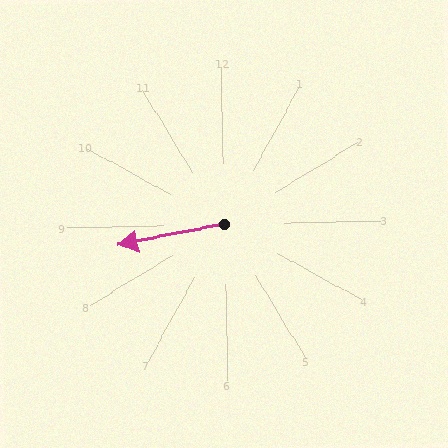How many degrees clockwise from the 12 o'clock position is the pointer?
Approximately 260 degrees.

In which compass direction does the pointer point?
West.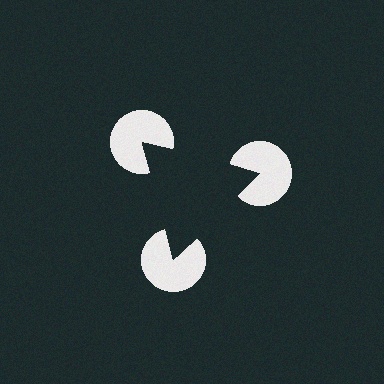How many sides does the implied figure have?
3 sides.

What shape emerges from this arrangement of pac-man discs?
An illusory triangle — its edges are inferred from the aligned wedge cuts in the pac-man discs, not physically drawn.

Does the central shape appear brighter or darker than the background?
It typically appears slightly darker than the background, even though no actual brightness change is drawn.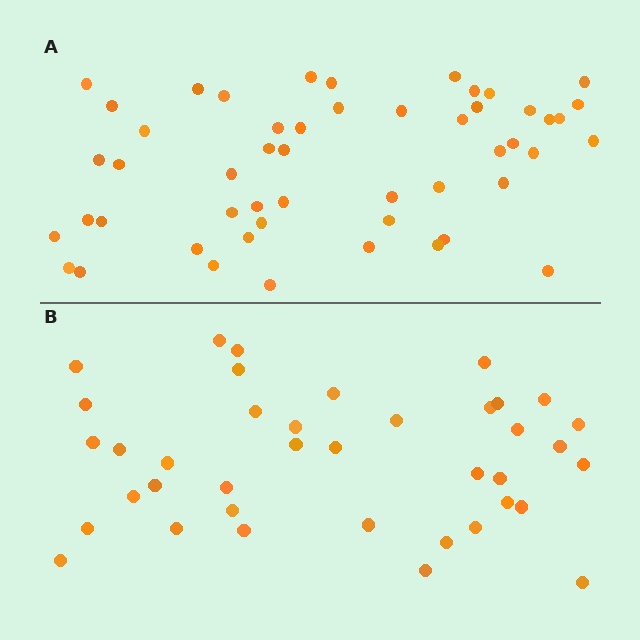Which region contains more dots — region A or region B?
Region A (the top region) has more dots.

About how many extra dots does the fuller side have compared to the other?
Region A has roughly 12 or so more dots than region B.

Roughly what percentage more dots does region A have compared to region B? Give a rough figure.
About 30% more.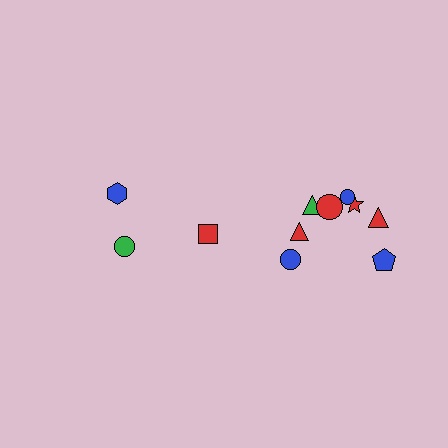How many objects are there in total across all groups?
There are 11 objects.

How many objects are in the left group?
There are 3 objects.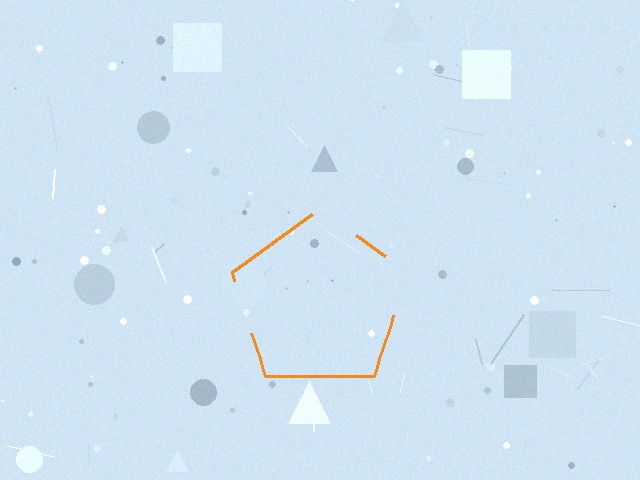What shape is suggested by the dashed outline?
The dashed outline suggests a pentagon.